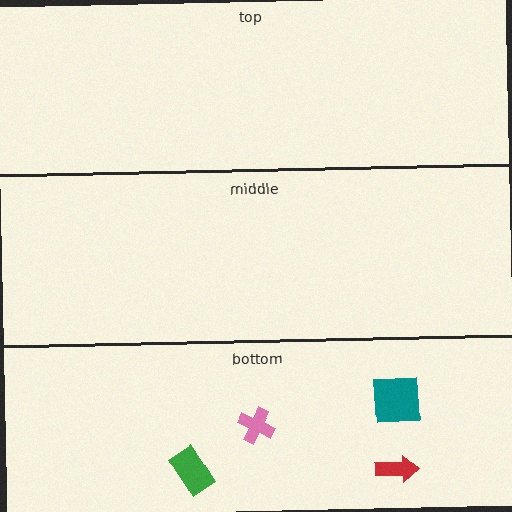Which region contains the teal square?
The bottom region.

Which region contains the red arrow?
The bottom region.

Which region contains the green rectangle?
The bottom region.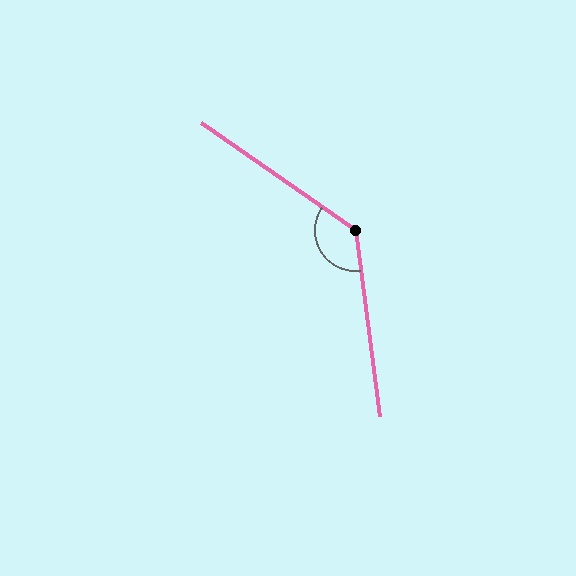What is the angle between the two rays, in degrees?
Approximately 132 degrees.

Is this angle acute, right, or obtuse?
It is obtuse.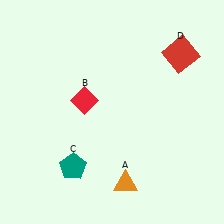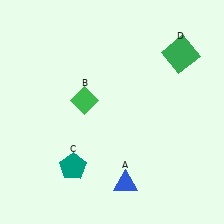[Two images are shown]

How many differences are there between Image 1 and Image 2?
There are 3 differences between the two images.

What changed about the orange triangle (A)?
In Image 1, A is orange. In Image 2, it changed to blue.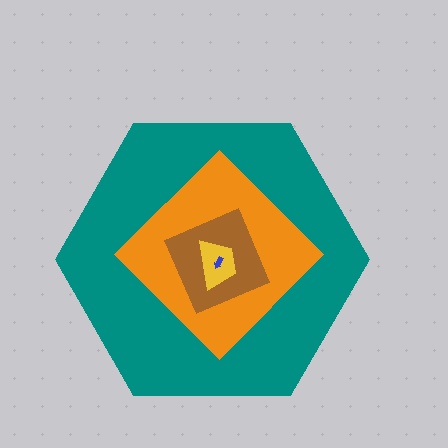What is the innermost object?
The blue arrow.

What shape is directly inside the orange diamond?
The brown square.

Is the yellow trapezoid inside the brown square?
Yes.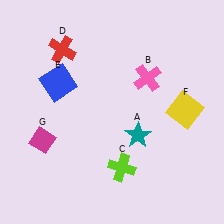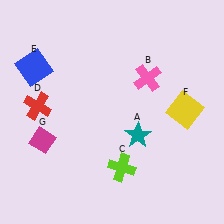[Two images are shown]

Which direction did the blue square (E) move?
The blue square (E) moved left.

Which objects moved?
The objects that moved are: the red cross (D), the blue square (E).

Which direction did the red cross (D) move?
The red cross (D) moved down.